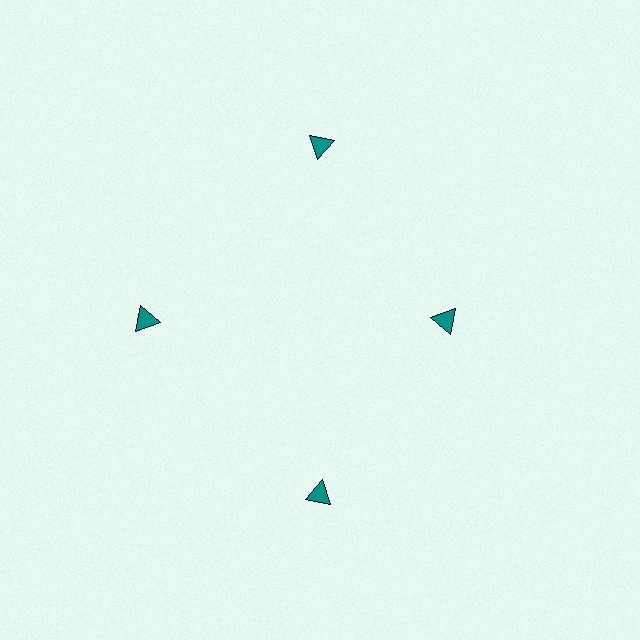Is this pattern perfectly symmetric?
No. The 4 teal triangles are arranged in a ring, but one element near the 3 o'clock position is pulled inward toward the center, breaking the 4-fold rotational symmetry.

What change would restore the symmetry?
The symmetry would be restored by moving it outward, back onto the ring so that all 4 triangles sit at equal angles and equal distance from the center.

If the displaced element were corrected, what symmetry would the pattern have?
It would have 4-fold rotational symmetry — the pattern would map onto itself every 90 degrees.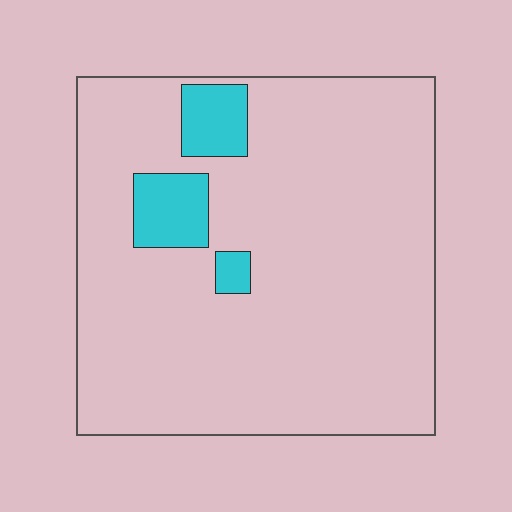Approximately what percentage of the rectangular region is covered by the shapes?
Approximately 10%.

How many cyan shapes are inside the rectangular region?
3.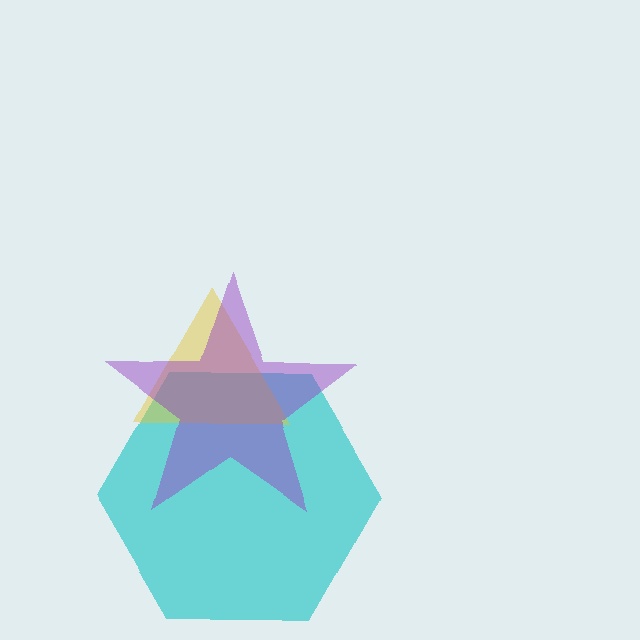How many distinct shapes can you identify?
There are 3 distinct shapes: a cyan hexagon, a yellow triangle, a purple star.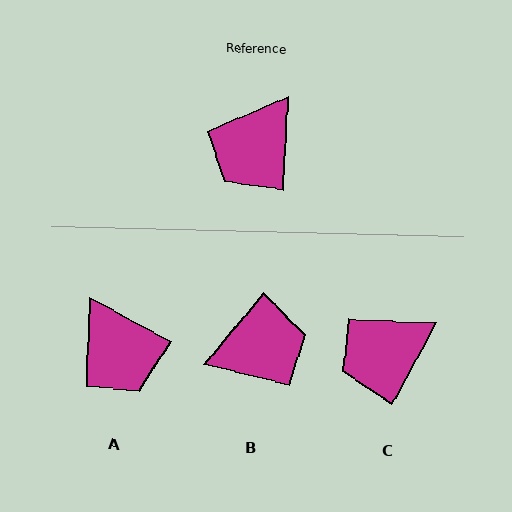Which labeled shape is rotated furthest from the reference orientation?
B, about 143 degrees away.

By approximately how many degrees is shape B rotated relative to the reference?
Approximately 143 degrees counter-clockwise.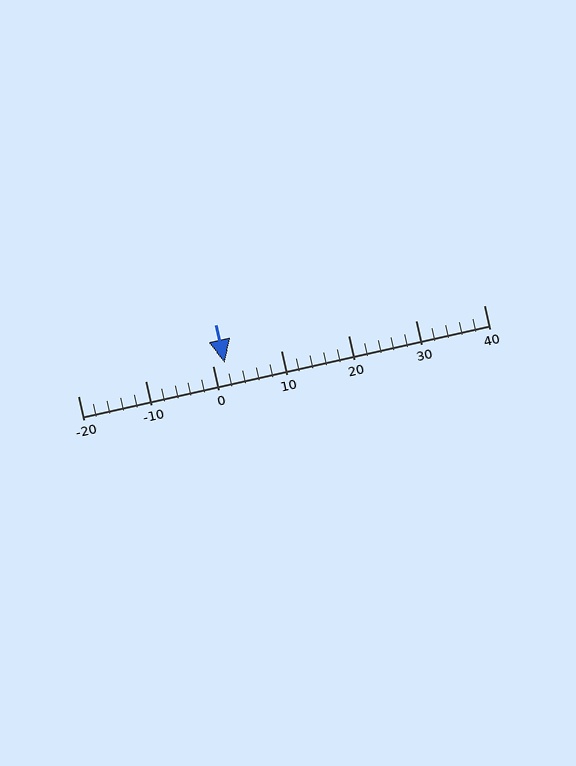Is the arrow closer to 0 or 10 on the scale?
The arrow is closer to 0.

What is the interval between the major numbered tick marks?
The major tick marks are spaced 10 units apart.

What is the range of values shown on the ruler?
The ruler shows values from -20 to 40.